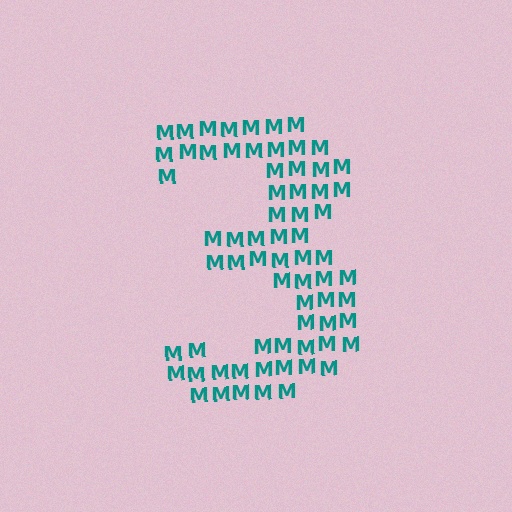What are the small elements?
The small elements are letter M's.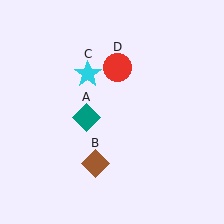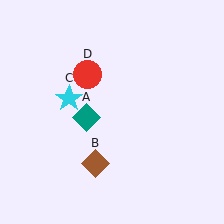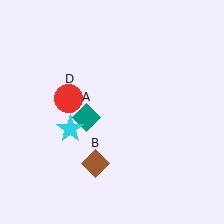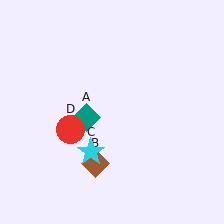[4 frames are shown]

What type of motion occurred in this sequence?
The cyan star (object C), red circle (object D) rotated counterclockwise around the center of the scene.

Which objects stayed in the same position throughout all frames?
Teal diamond (object A) and brown diamond (object B) remained stationary.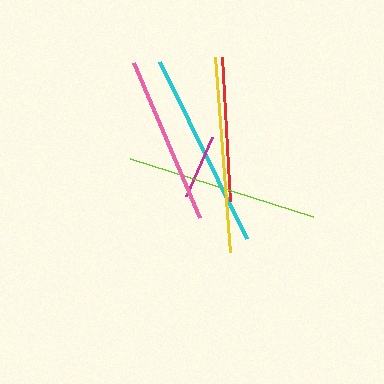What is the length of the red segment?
The red segment is approximately 144 pixels long.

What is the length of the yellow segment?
The yellow segment is approximately 195 pixels long.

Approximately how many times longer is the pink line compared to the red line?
The pink line is approximately 1.2 times the length of the red line.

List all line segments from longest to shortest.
From longest to shortest: cyan, yellow, lime, pink, red, magenta.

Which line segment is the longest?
The cyan line is the longest at approximately 197 pixels.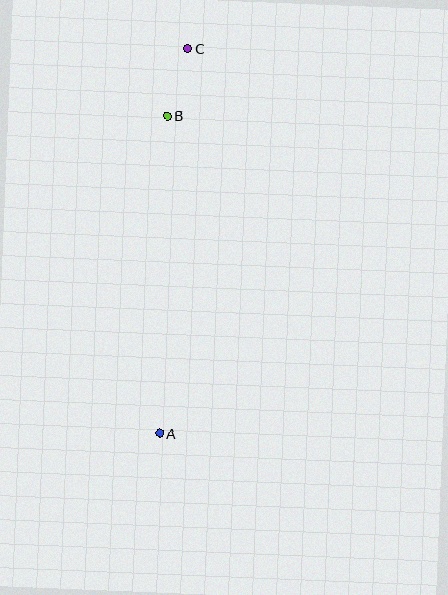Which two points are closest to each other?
Points B and C are closest to each other.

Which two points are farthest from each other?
Points A and C are farthest from each other.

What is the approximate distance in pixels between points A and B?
The distance between A and B is approximately 317 pixels.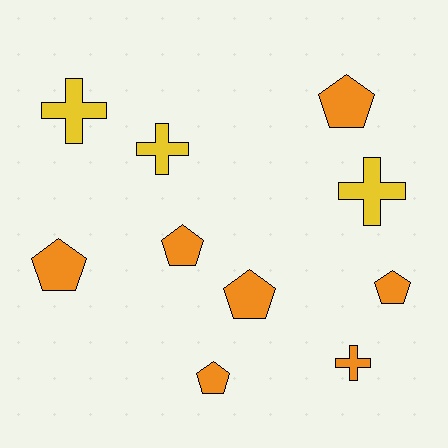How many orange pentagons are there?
There are 6 orange pentagons.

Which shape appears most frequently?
Pentagon, with 6 objects.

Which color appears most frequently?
Orange, with 7 objects.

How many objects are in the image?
There are 10 objects.